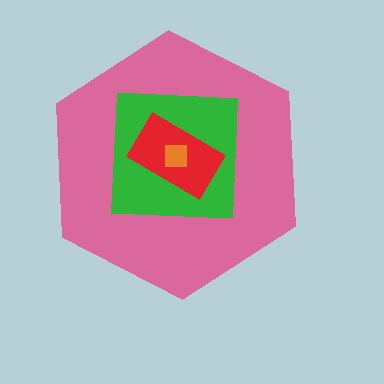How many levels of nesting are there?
4.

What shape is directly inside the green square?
The red rectangle.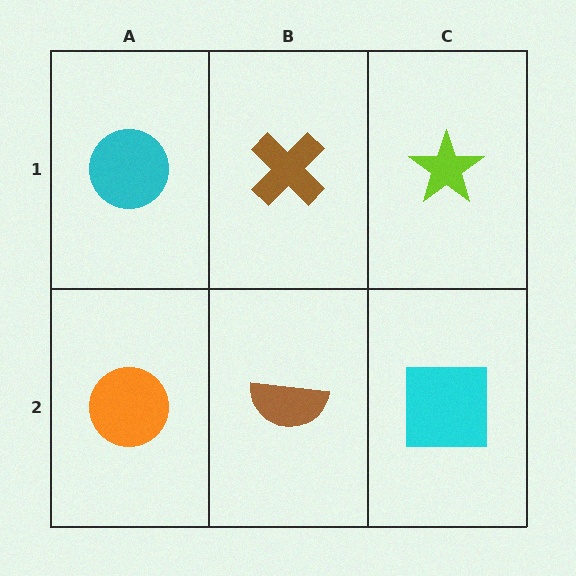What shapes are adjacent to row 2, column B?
A brown cross (row 1, column B), an orange circle (row 2, column A), a cyan square (row 2, column C).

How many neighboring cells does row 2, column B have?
3.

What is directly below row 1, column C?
A cyan square.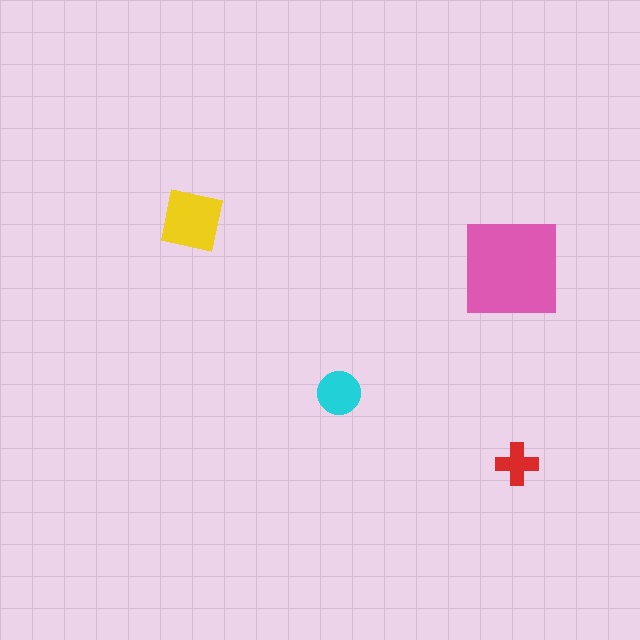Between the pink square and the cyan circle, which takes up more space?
The pink square.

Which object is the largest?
The pink square.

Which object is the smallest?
The red cross.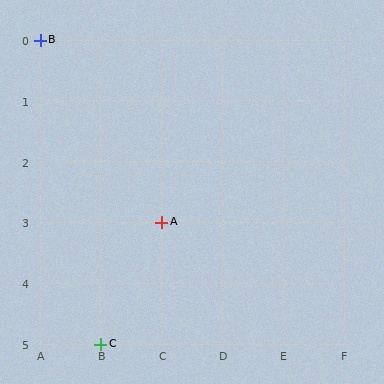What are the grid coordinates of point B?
Point B is at grid coordinates (A, 0).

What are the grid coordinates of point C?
Point C is at grid coordinates (B, 5).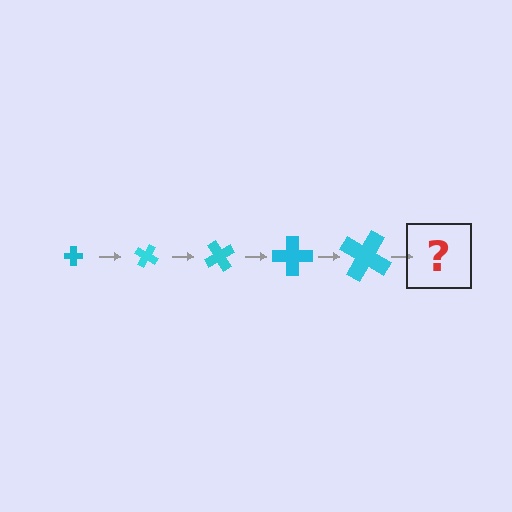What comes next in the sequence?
The next element should be a cross, larger than the previous one and rotated 150 degrees from the start.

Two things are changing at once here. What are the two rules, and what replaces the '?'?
The two rules are that the cross grows larger each step and it rotates 30 degrees each step. The '?' should be a cross, larger than the previous one and rotated 150 degrees from the start.